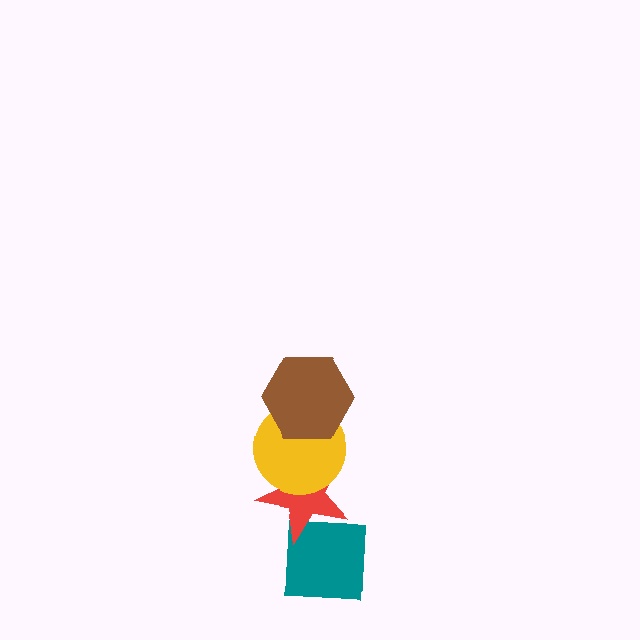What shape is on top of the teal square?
The red star is on top of the teal square.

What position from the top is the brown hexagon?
The brown hexagon is 1st from the top.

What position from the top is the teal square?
The teal square is 4th from the top.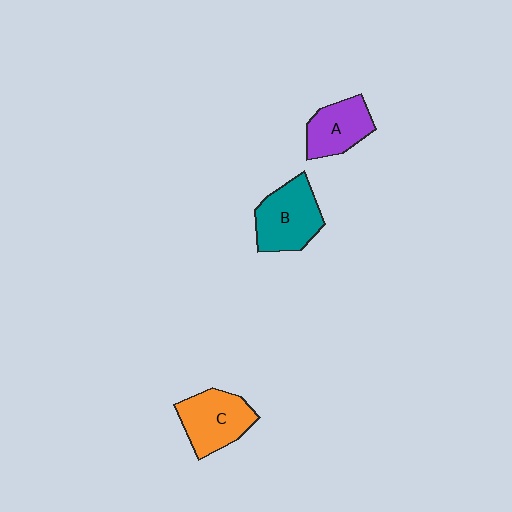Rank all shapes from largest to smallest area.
From largest to smallest: B (teal), C (orange), A (purple).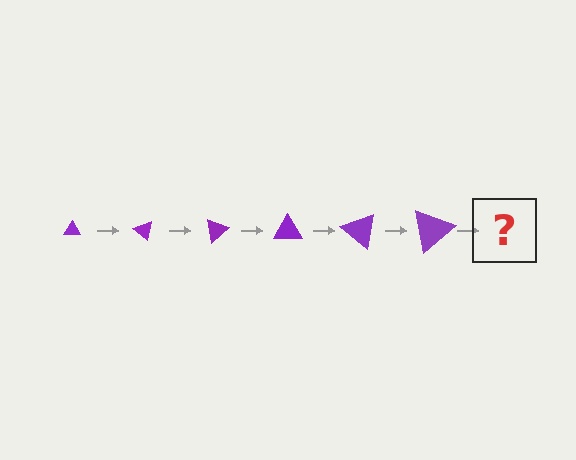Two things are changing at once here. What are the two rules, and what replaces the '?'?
The two rules are that the triangle grows larger each step and it rotates 40 degrees each step. The '?' should be a triangle, larger than the previous one and rotated 240 degrees from the start.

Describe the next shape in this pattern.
It should be a triangle, larger than the previous one and rotated 240 degrees from the start.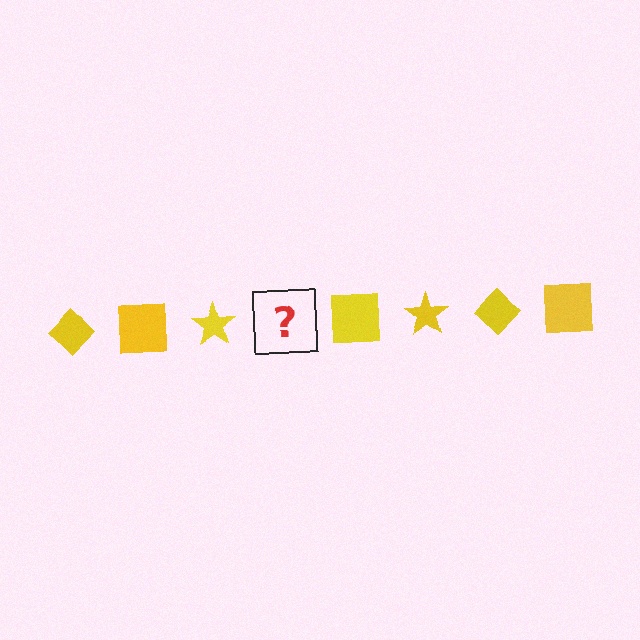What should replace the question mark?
The question mark should be replaced with a yellow diamond.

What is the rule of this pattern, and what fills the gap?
The rule is that the pattern cycles through diamond, square, star shapes in yellow. The gap should be filled with a yellow diamond.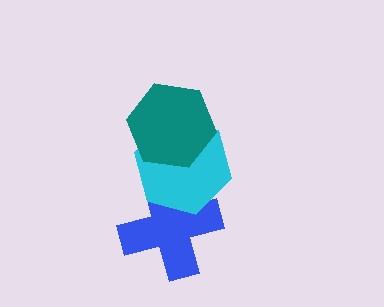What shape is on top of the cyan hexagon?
The teal hexagon is on top of the cyan hexagon.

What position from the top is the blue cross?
The blue cross is 3rd from the top.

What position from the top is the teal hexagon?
The teal hexagon is 1st from the top.